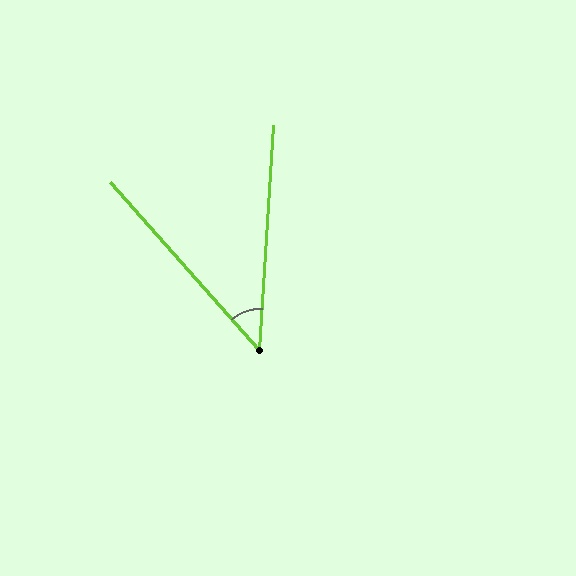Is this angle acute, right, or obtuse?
It is acute.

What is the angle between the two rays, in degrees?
Approximately 45 degrees.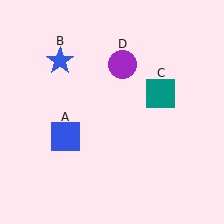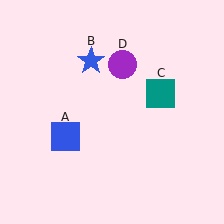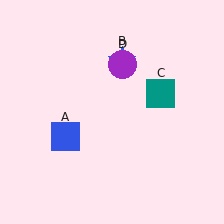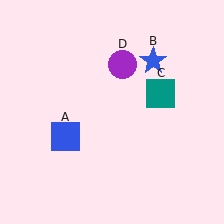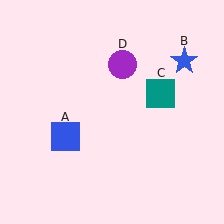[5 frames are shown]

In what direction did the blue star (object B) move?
The blue star (object B) moved right.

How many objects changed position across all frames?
1 object changed position: blue star (object B).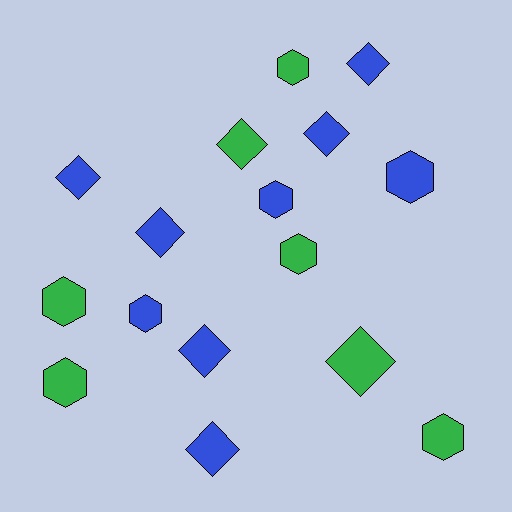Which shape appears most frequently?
Diamond, with 8 objects.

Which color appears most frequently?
Blue, with 9 objects.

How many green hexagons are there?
There are 5 green hexagons.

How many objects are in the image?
There are 16 objects.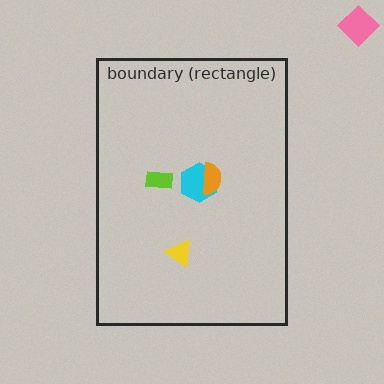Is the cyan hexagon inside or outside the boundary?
Inside.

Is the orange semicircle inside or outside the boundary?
Inside.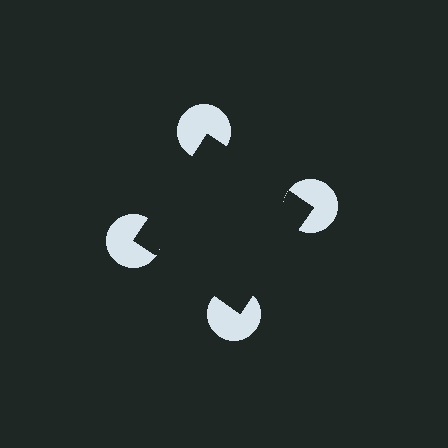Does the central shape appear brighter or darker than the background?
It typically appears slightly darker than the background, even though no actual brightness change is drawn.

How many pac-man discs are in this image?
There are 4 — one at each vertex of the illusory square.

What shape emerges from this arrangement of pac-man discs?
An illusory square — its edges are inferred from the aligned wedge cuts in the pac-man discs, not physically drawn.